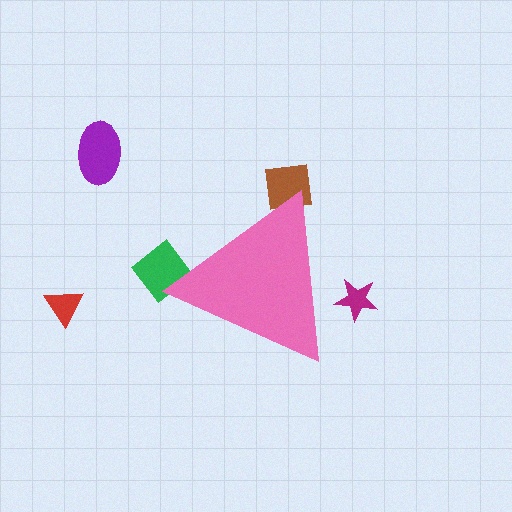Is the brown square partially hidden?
Yes, the brown square is partially hidden behind the pink triangle.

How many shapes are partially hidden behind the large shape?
3 shapes are partially hidden.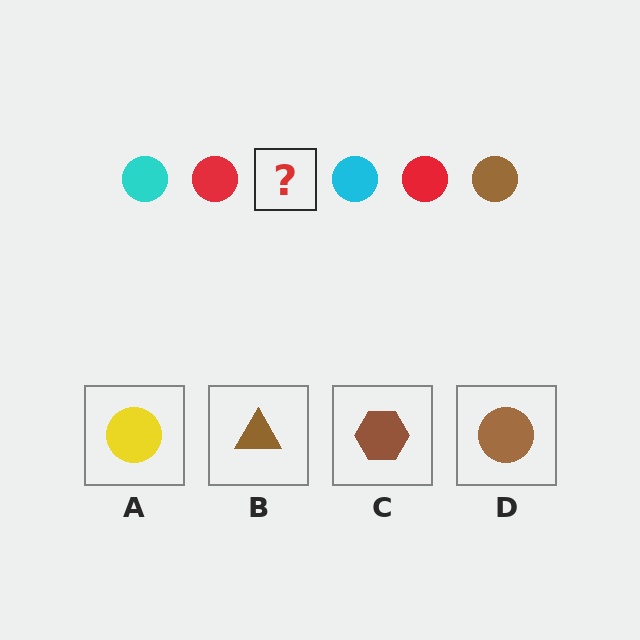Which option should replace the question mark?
Option D.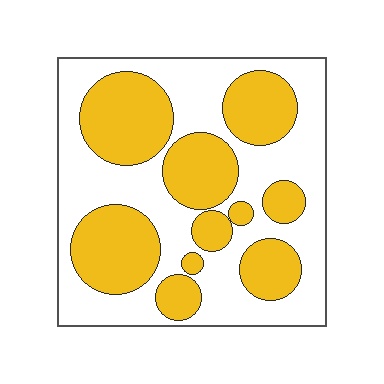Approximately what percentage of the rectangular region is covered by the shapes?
Approximately 45%.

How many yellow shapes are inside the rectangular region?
10.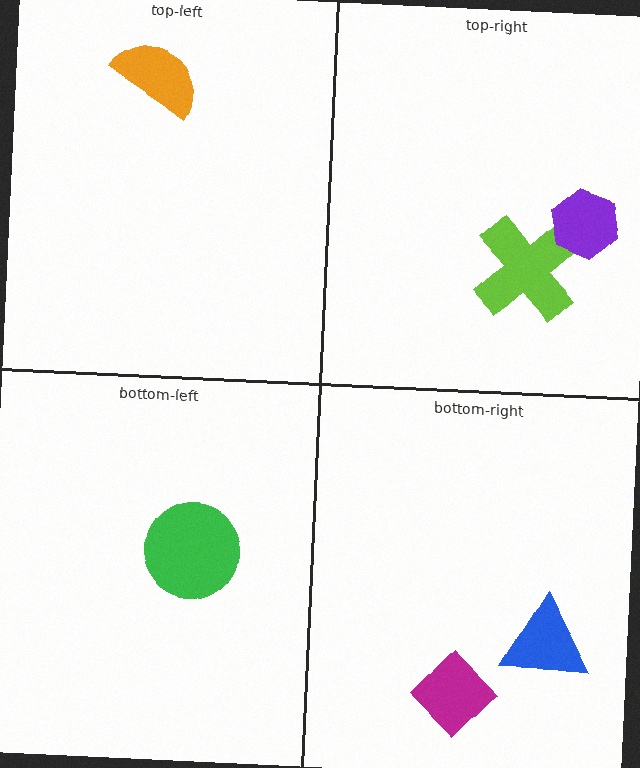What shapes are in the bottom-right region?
The magenta diamond, the blue triangle.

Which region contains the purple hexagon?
The top-right region.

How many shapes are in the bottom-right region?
2.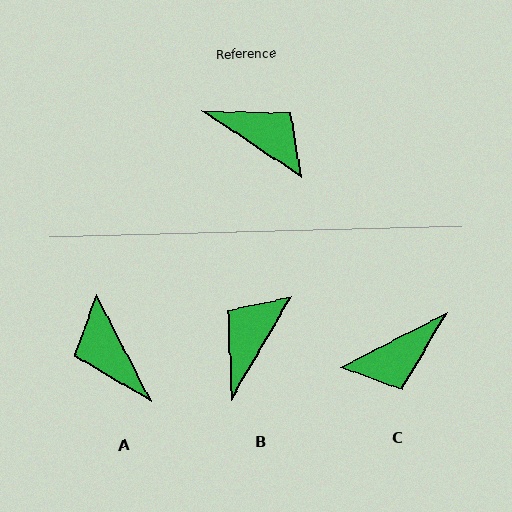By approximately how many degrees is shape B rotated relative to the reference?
Approximately 93 degrees counter-clockwise.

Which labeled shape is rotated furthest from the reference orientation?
A, about 151 degrees away.